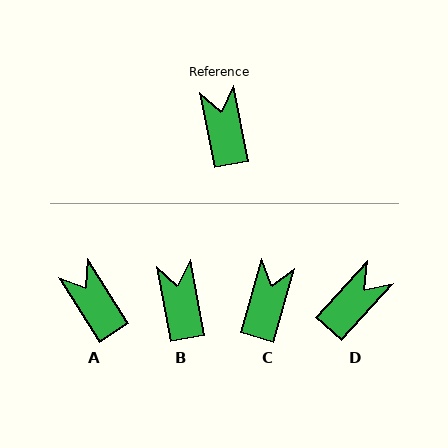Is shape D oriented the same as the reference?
No, it is off by about 53 degrees.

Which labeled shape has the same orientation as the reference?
B.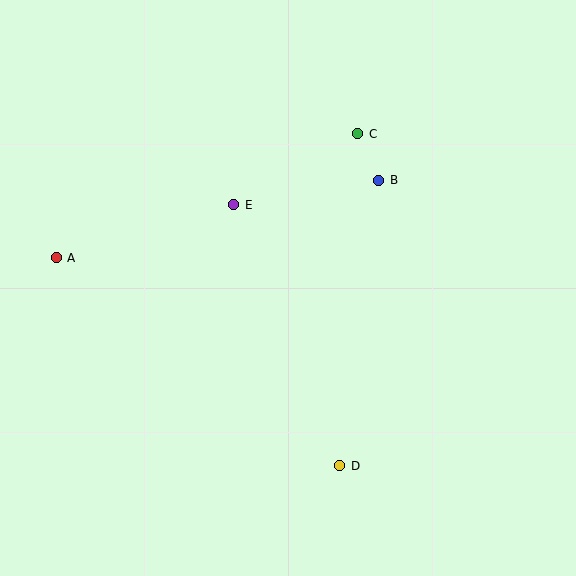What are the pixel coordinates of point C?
Point C is at (358, 134).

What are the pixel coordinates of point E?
Point E is at (234, 205).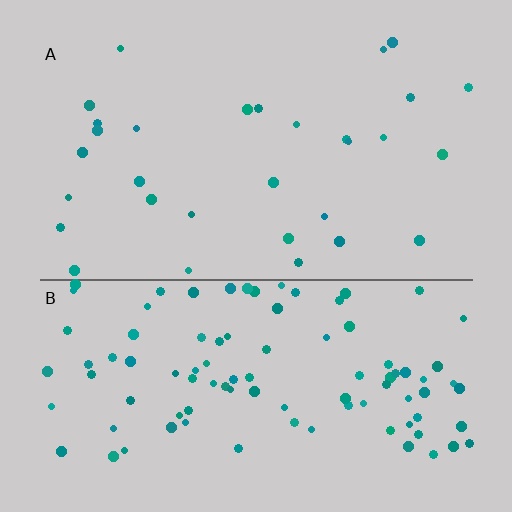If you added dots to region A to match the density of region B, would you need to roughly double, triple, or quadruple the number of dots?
Approximately triple.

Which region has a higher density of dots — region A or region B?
B (the bottom).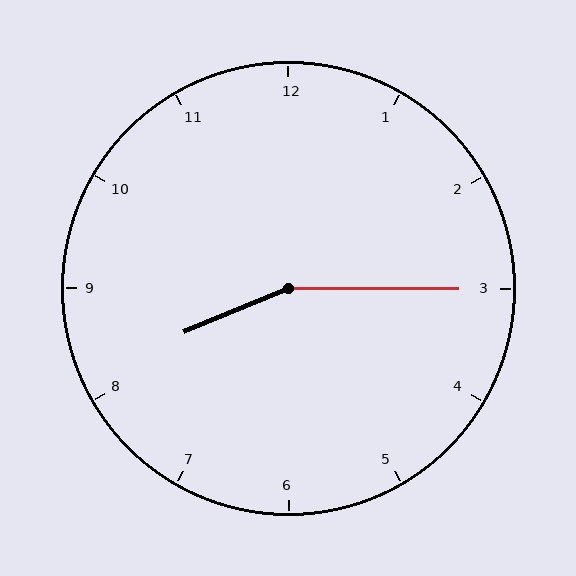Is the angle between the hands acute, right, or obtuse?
It is obtuse.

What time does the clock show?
8:15.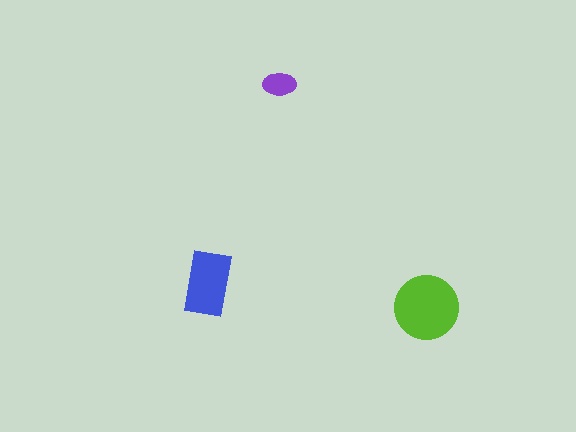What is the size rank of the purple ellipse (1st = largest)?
3rd.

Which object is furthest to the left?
The blue rectangle is leftmost.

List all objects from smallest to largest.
The purple ellipse, the blue rectangle, the lime circle.